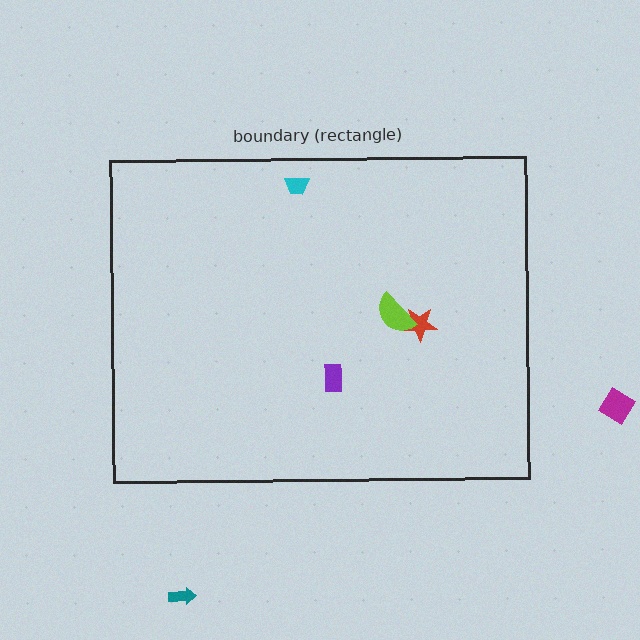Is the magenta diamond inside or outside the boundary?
Outside.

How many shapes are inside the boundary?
4 inside, 2 outside.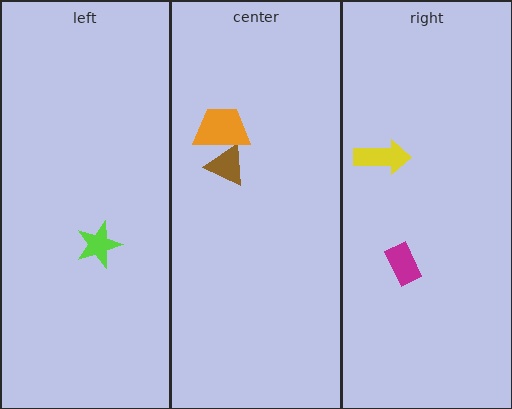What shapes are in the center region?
The brown triangle, the orange trapezoid.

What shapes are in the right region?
The magenta rectangle, the yellow arrow.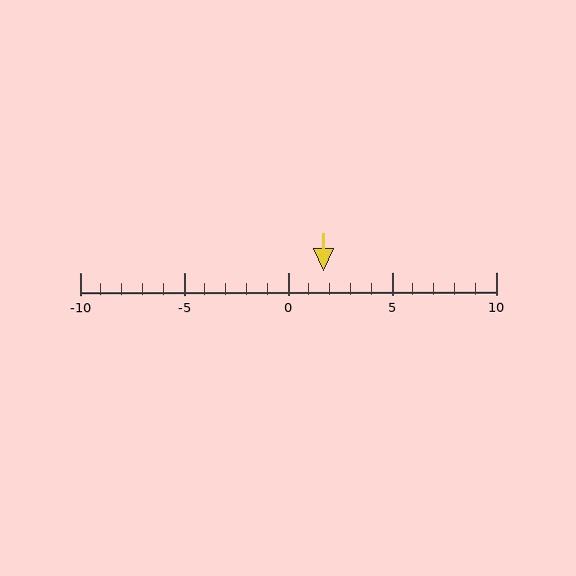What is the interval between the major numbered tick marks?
The major tick marks are spaced 5 units apart.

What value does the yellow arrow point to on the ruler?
The yellow arrow points to approximately 2.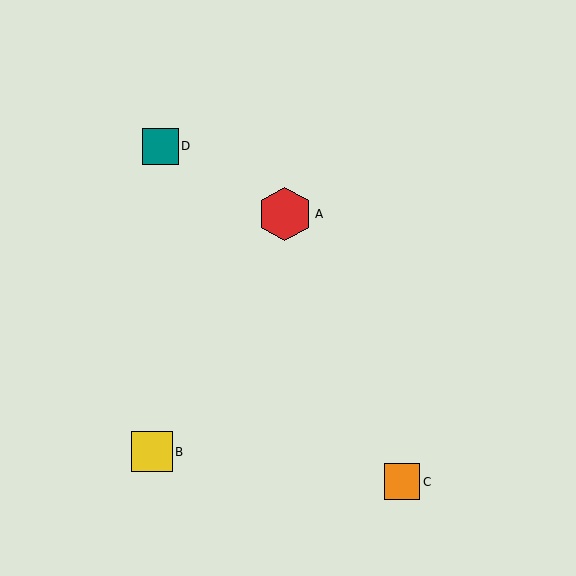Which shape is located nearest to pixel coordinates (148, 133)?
The teal square (labeled D) at (160, 146) is nearest to that location.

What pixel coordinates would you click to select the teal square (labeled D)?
Click at (160, 146) to select the teal square D.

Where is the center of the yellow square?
The center of the yellow square is at (152, 452).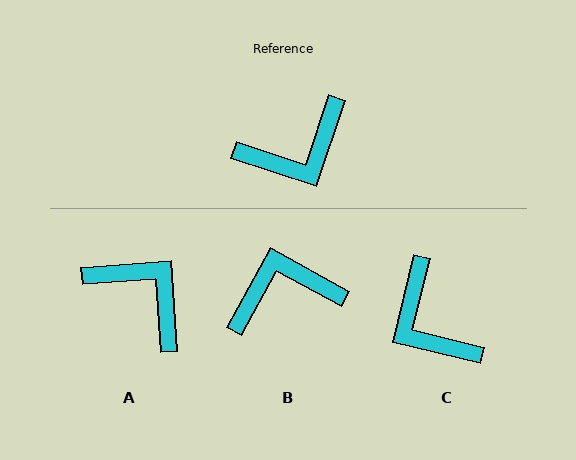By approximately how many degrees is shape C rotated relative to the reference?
Approximately 85 degrees clockwise.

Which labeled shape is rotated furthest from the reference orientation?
B, about 169 degrees away.